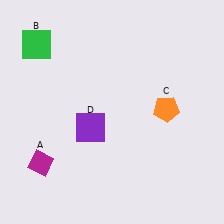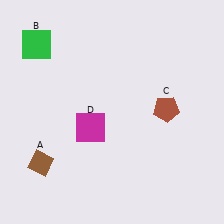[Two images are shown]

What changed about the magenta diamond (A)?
In Image 1, A is magenta. In Image 2, it changed to brown.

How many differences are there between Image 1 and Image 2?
There are 3 differences between the two images.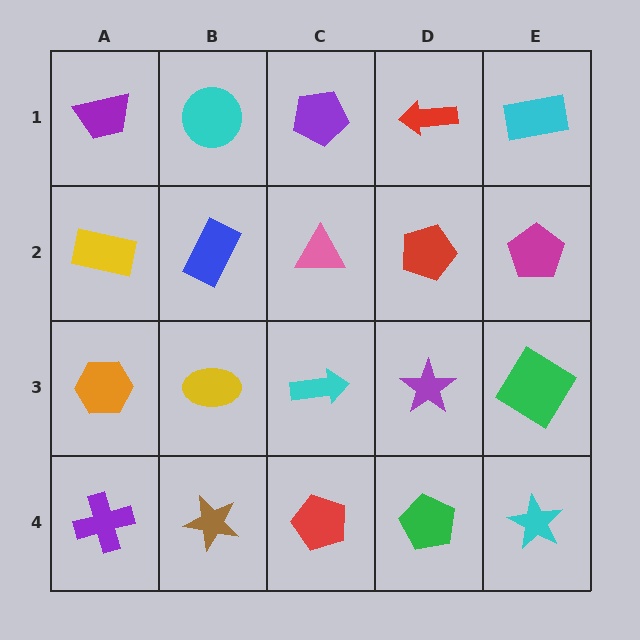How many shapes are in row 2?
5 shapes.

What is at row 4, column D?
A green pentagon.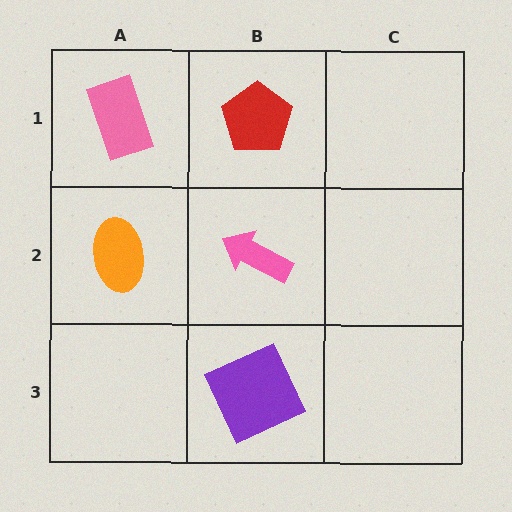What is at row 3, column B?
A purple square.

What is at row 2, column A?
An orange ellipse.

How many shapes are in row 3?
1 shape.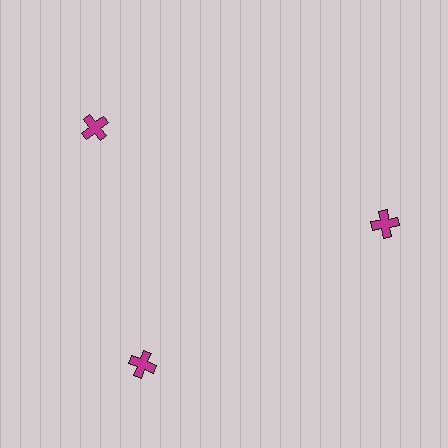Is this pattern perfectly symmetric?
No. The 3 magenta crosses are arranged in a ring, but one element near the 11 o'clock position is rotated out of alignment along the ring, breaking the 3-fold rotational symmetry.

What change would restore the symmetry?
The symmetry would be restored by rotating it back into even spacing with its neighbors so that all 3 crosses sit at equal angles and equal distance from the center.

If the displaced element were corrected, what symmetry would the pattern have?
It would have 3-fold rotational symmetry — the pattern would map onto itself every 120 degrees.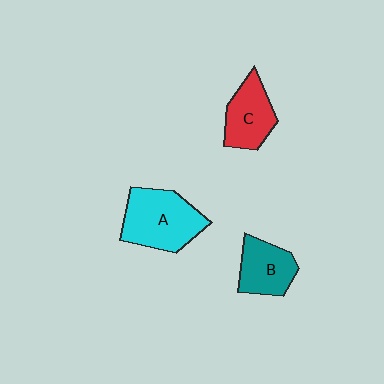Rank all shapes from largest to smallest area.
From largest to smallest: A (cyan), C (red), B (teal).